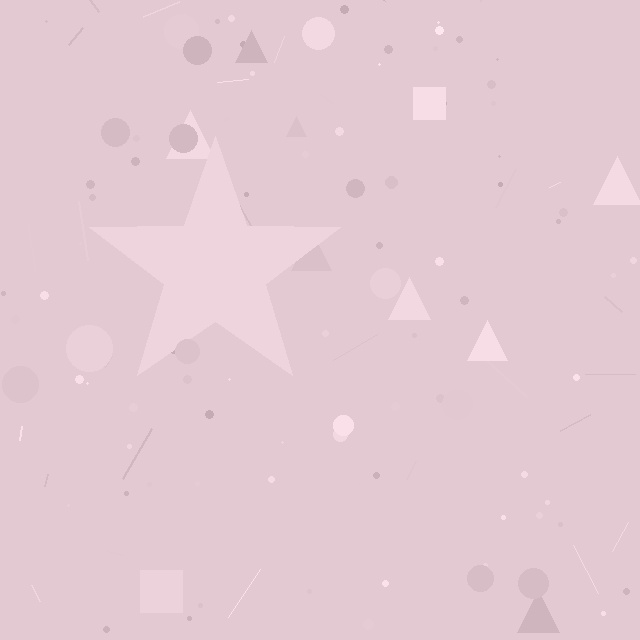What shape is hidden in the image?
A star is hidden in the image.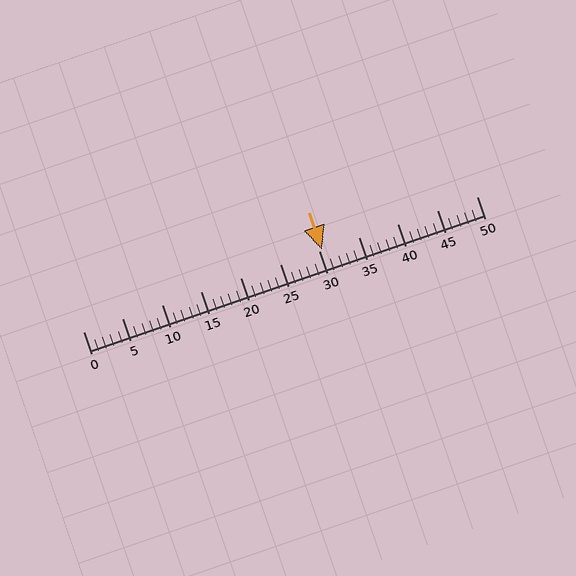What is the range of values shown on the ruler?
The ruler shows values from 0 to 50.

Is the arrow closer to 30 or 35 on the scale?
The arrow is closer to 30.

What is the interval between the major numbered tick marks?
The major tick marks are spaced 5 units apart.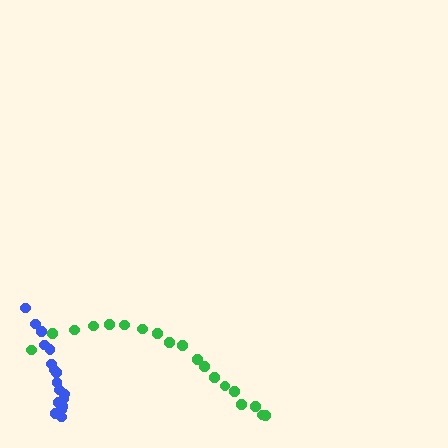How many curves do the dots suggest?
There are 2 distinct paths.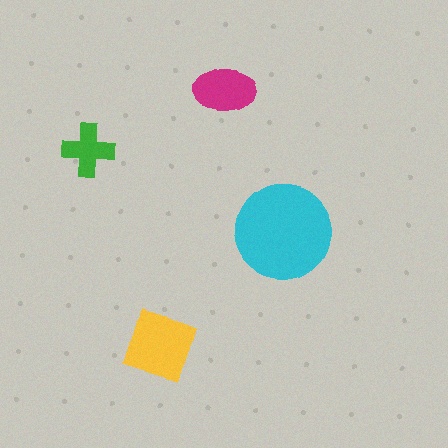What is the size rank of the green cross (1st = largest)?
4th.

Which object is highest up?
The magenta ellipse is topmost.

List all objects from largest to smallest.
The cyan circle, the yellow diamond, the magenta ellipse, the green cross.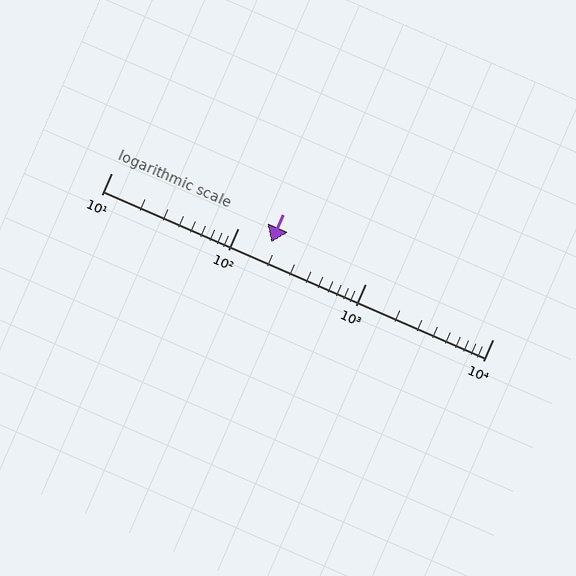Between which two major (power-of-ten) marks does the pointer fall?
The pointer is between 100 and 1000.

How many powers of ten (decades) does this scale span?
The scale spans 3 decades, from 10 to 10000.